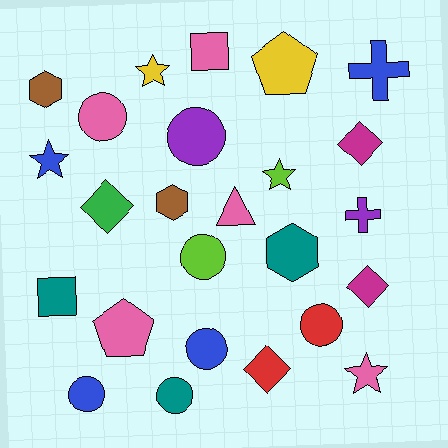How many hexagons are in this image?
There are 3 hexagons.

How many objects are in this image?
There are 25 objects.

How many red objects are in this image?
There are 2 red objects.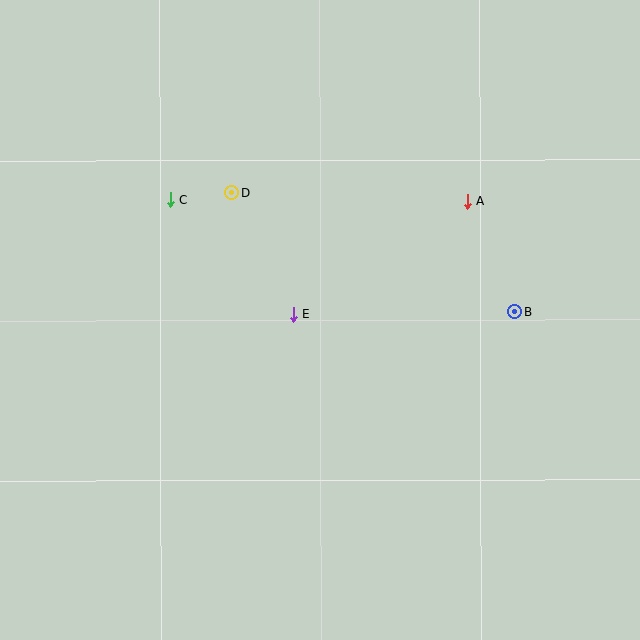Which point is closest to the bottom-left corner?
Point E is closest to the bottom-left corner.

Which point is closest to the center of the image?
Point E at (293, 314) is closest to the center.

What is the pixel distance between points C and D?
The distance between C and D is 62 pixels.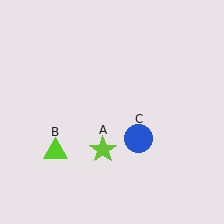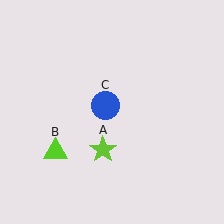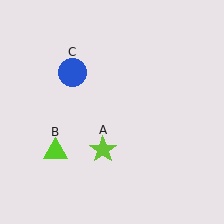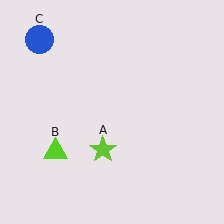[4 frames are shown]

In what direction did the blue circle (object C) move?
The blue circle (object C) moved up and to the left.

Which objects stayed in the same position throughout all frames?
Lime star (object A) and lime triangle (object B) remained stationary.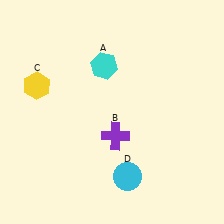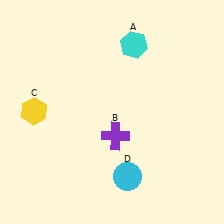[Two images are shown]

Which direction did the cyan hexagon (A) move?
The cyan hexagon (A) moved right.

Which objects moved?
The objects that moved are: the cyan hexagon (A), the yellow hexagon (C).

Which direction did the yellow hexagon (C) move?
The yellow hexagon (C) moved down.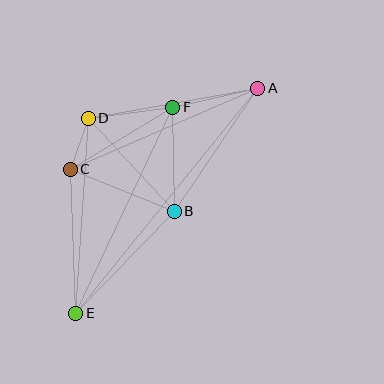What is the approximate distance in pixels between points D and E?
The distance between D and E is approximately 195 pixels.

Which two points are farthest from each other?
Points A and E are farthest from each other.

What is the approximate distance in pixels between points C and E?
The distance between C and E is approximately 144 pixels.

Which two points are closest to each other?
Points C and D are closest to each other.